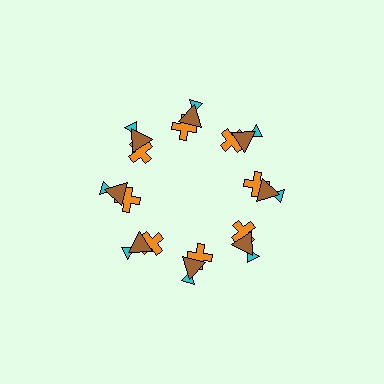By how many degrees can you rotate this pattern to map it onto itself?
The pattern maps onto itself every 45 degrees of rotation.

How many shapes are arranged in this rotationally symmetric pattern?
There are 24 shapes, arranged in 8 groups of 3.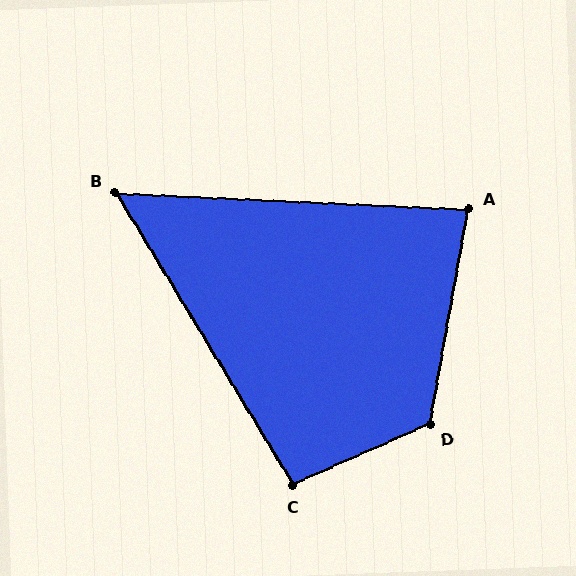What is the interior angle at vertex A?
Approximately 83 degrees (acute).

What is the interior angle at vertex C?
Approximately 97 degrees (obtuse).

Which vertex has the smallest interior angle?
B, at approximately 56 degrees.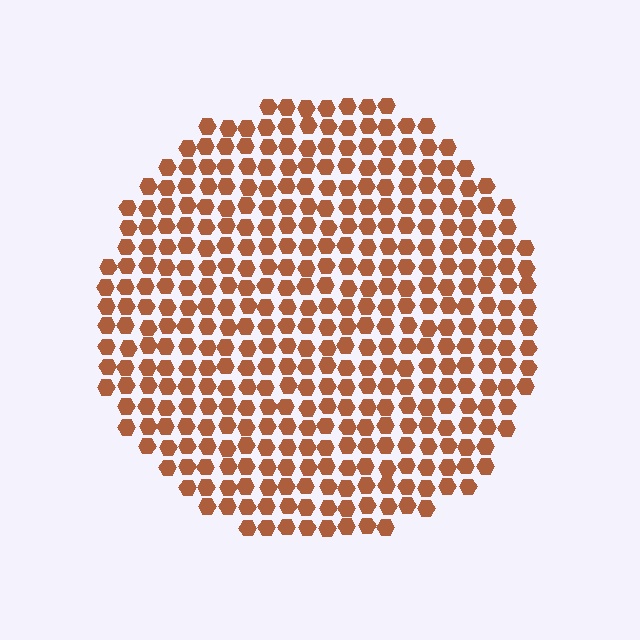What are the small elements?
The small elements are hexagons.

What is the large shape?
The large shape is a circle.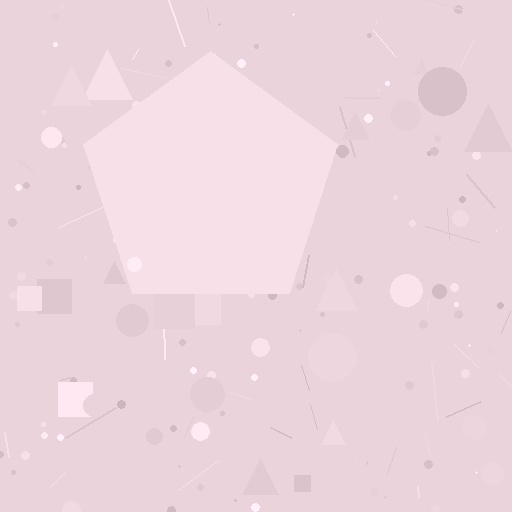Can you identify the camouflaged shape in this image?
The camouflaged shape is a pentagon.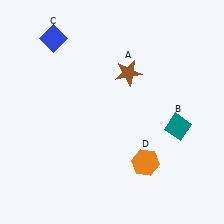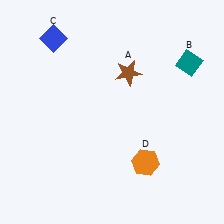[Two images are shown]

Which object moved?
The teal diamond (B) moved up.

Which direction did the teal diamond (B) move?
The teal diamond (B) moved up.